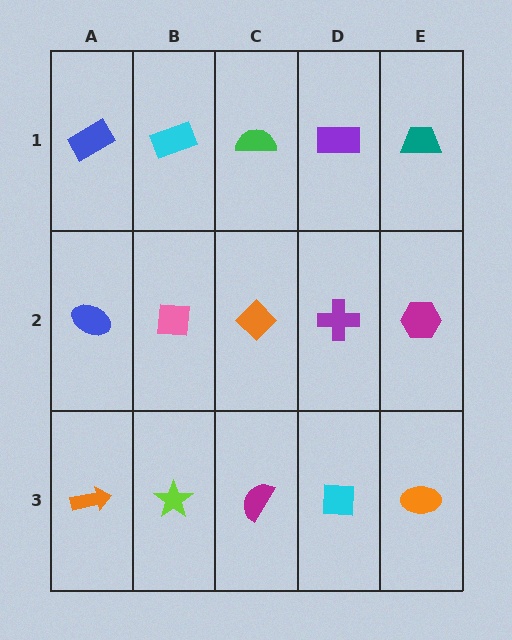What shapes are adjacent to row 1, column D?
A purple cross (row 2, column D), a green semicircle (row 1, column C), a teal trapezoid (row 1, column E).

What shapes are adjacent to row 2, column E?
A teal trapezoid (row 1, column E), an orange ellipse (row 3, column E), a purple cross (row 2, column D).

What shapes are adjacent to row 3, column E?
A magenta hexagon (row 2, column E), a cyan square (row 3, column D).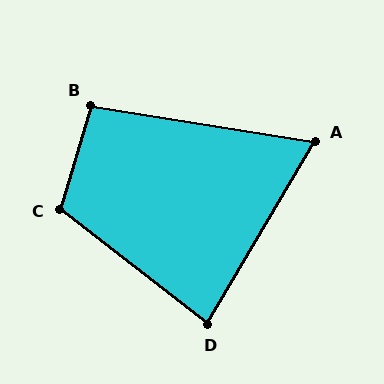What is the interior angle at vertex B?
Approximately 97 degrees (obtuse).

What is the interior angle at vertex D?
Approximately 83 degrees (acute).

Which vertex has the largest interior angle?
C, at approximately 111 degrees.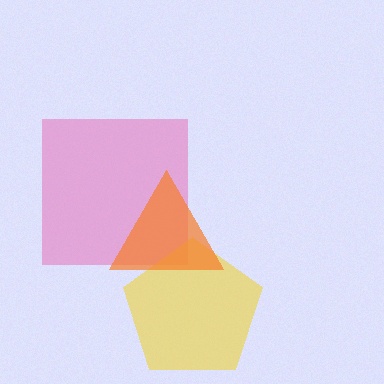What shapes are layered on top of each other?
The layered shapes are: a pink square, a yellow pentagon, an orange triangle.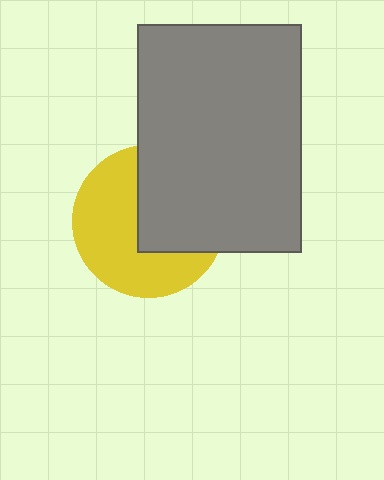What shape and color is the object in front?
The object in front is a gray rectangle.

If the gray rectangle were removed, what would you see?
You would see the complete yellow circle.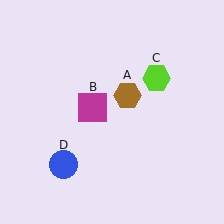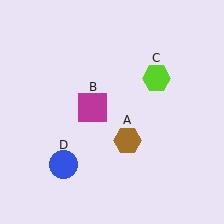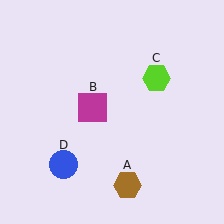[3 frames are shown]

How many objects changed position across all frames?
1 object changed position: brown hexagon (object A).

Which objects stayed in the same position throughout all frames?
Magenta square (object B) and lime hexagon (object C) and blue circle (object D) remained stationary.